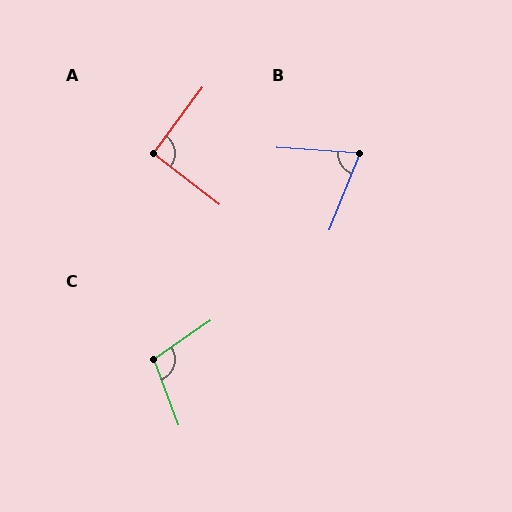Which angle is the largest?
C, at approximately 103 degrees.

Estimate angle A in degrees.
Approximately 91 degrees.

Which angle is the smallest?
B, at approximately 72 degrees.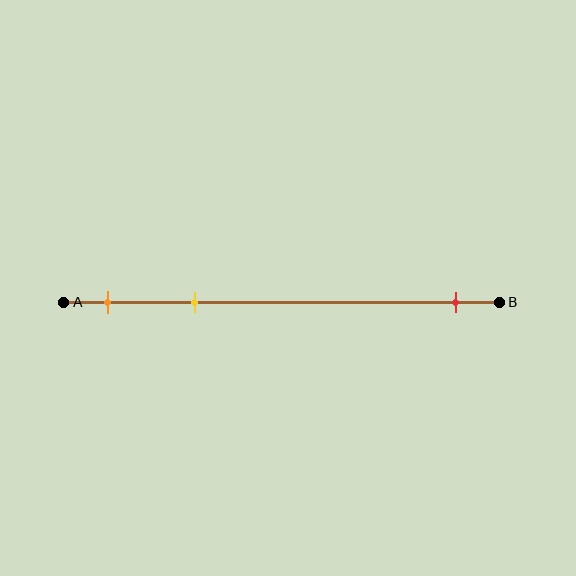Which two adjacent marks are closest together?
The orange and yellow marks are the closest adjacent pair.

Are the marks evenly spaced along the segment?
No, the marks are not evenly spaced.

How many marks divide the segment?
There are 3 marks dividing the segment.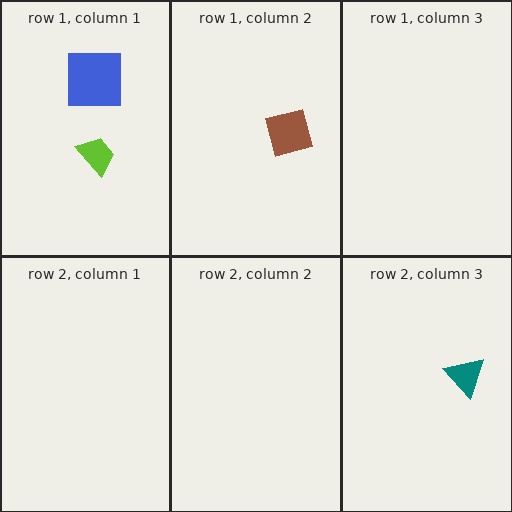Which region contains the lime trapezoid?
The row 1, column 1 region.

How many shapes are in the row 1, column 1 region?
2.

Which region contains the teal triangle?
The row 2, column 3 region.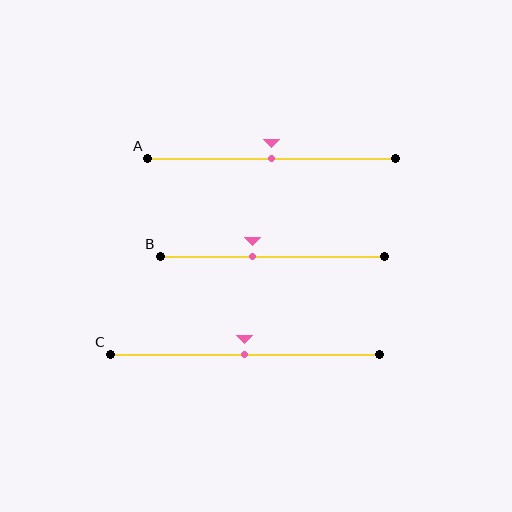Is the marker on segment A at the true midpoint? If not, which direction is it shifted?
Yes, the marker on segment A is at the true midpoint.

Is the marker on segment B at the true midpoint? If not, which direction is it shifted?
No, the marker on segment B is shifted to the left by about 9% of the segment length.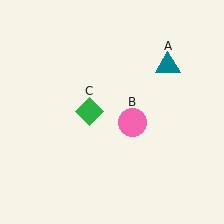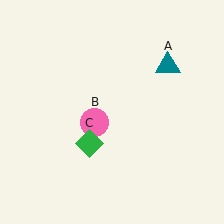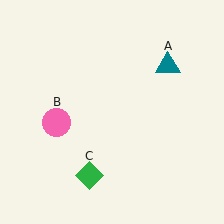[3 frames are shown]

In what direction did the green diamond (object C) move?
The green diamond (object C) moved down.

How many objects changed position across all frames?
2 objects changed position: pink circle (object B), green diamond (object C).